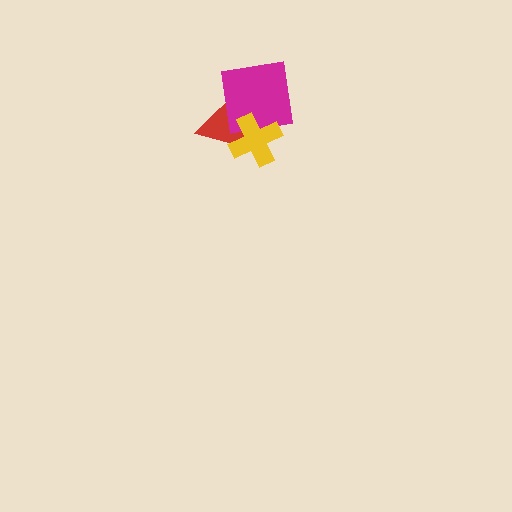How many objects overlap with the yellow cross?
2 objects overlap with the yellow cross.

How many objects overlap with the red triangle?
2 objects overlap with the red triangle.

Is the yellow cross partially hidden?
No, no other shape covers it.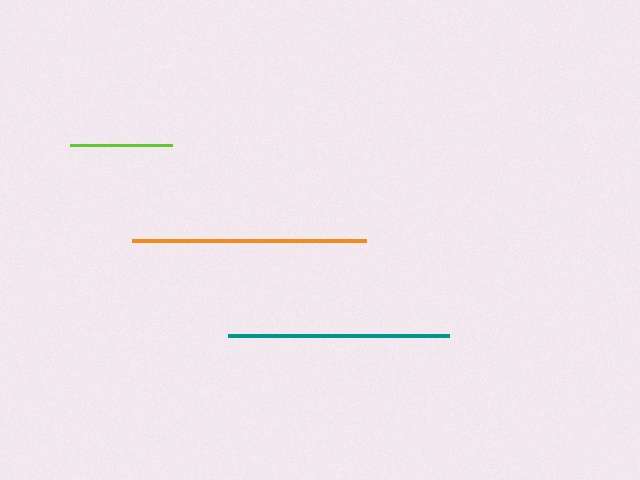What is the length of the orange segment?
The orange segment is approximately 234 pixels long.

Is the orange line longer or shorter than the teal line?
The orange line is longer than the teal line.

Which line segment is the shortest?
The lime line is the shortest at approximately 102 pixels.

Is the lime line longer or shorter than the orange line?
The orange line is longer than the lime line.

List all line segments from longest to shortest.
From longest to shortest: orange, teal, lime.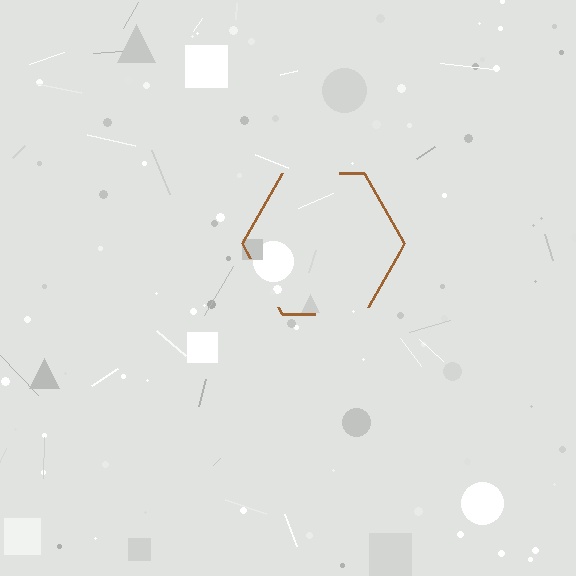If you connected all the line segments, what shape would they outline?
They would outline a hexagon.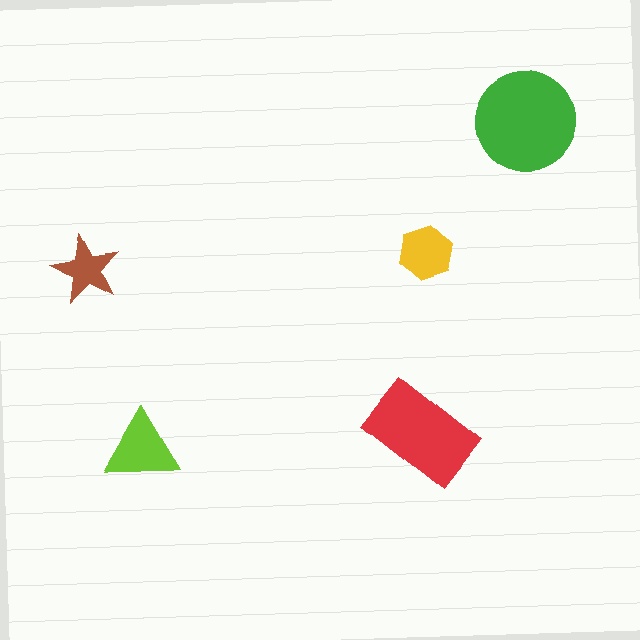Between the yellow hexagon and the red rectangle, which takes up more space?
The red rectangle.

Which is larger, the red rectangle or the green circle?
The green circle.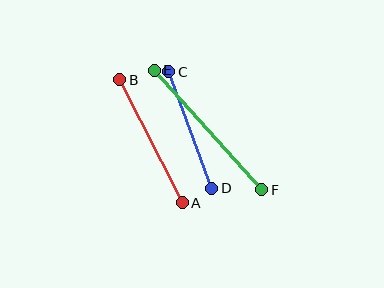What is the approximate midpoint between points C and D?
The midpoint is at approximately (190, 130) pixels.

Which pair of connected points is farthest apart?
Points E and F are farthest apart.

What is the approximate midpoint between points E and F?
The midpoint is at approximately (208, 130) pixels.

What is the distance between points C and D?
The distance is approximately 124 pixels.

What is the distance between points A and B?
The distance is approximately 138 pixels.